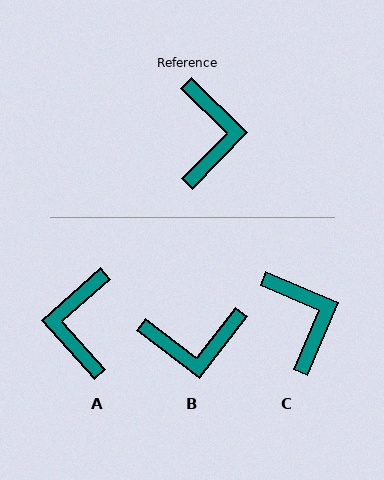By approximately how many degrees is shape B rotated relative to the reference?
Approximately 83 degrees clockwise.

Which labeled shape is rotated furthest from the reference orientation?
A, about 176 degrees away.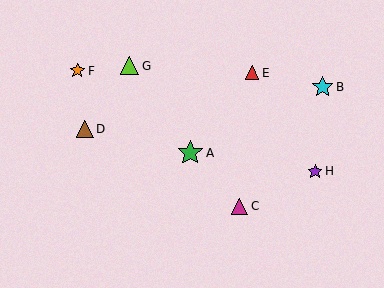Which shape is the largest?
The green star (labeled A) is the largest.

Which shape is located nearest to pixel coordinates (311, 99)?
The cyan star (labeled B) at (323, 87) is nearest to that location.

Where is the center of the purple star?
The center of the purple star is at (315, 171).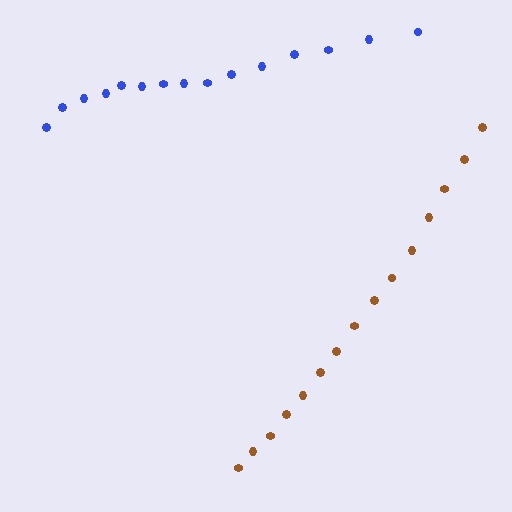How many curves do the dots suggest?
There are 2 distinct paths.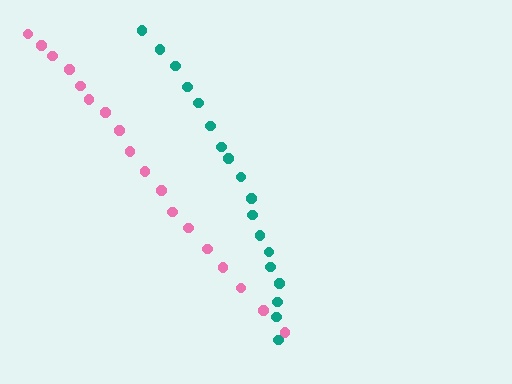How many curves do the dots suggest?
There are 2 distinct paths.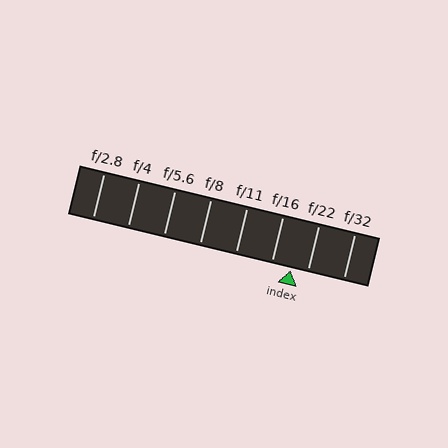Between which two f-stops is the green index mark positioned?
The index mark is between f/16 and f/22.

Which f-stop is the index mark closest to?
The index mark is closest to f/22.